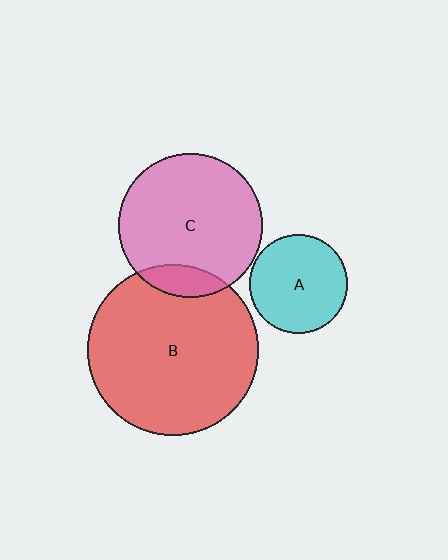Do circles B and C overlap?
Yes.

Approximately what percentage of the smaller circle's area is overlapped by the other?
Approximately 10%.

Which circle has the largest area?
Circle B (red).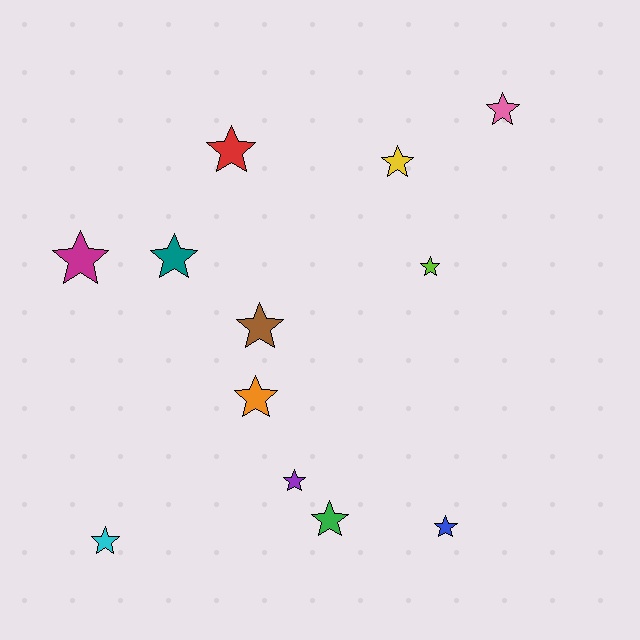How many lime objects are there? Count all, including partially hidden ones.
There is 1 lime object.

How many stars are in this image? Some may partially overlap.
There are 12 stars.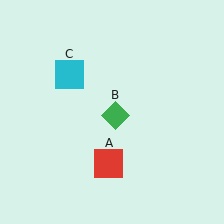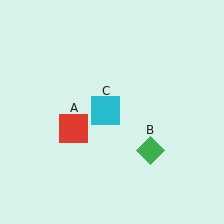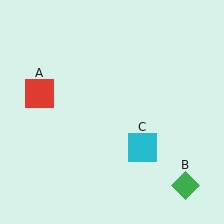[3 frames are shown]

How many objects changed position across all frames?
3 objects changed position: red square (object A), green diamond (object B), cyan square (object C).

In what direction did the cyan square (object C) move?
The cyan square (object C) moved down and to the right.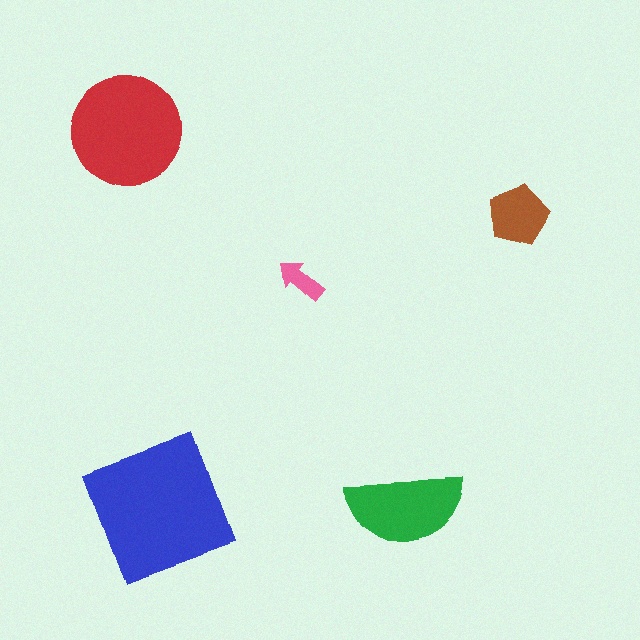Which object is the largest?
The blue square.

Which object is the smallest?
The pink arrow.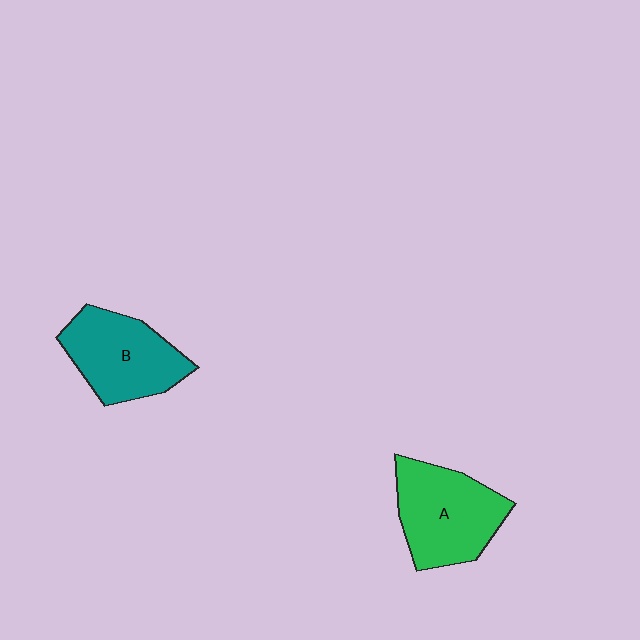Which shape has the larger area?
Shape A (green).